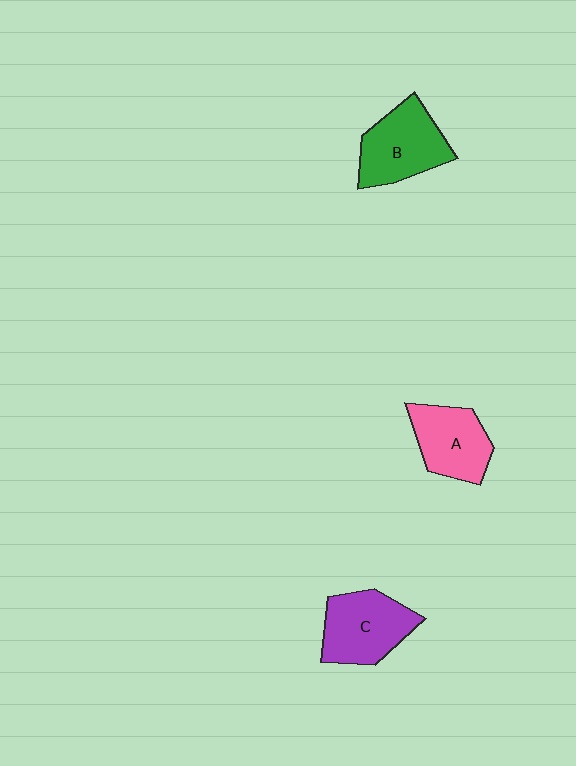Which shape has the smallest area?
Shape A (pink).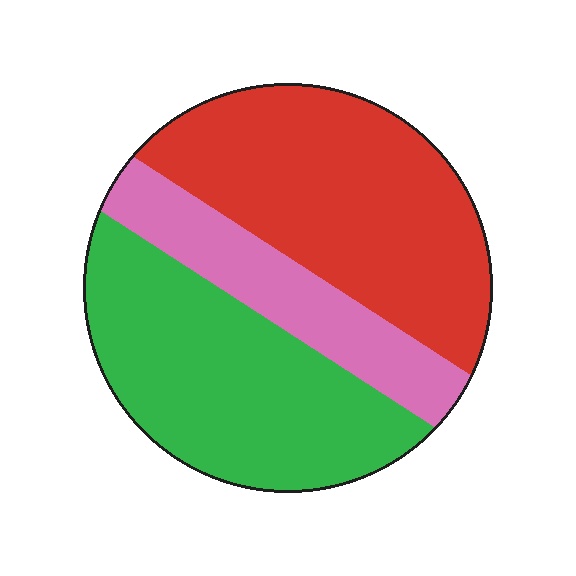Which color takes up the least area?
Pink, at roughly 20%.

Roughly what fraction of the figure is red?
Red takes up about two fifths (2/5) of the figure.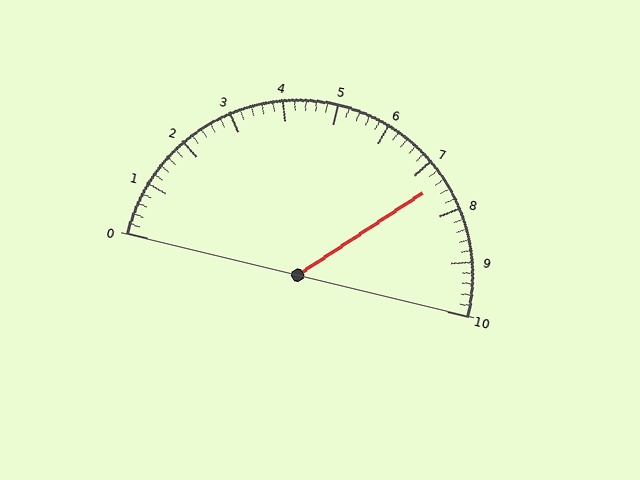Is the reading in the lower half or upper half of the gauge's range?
The reading is in the upper half of the range (0 to 10).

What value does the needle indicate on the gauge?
The needle indicates approximately 7.4.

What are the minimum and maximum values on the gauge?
The gauge ranges from 0 to 10.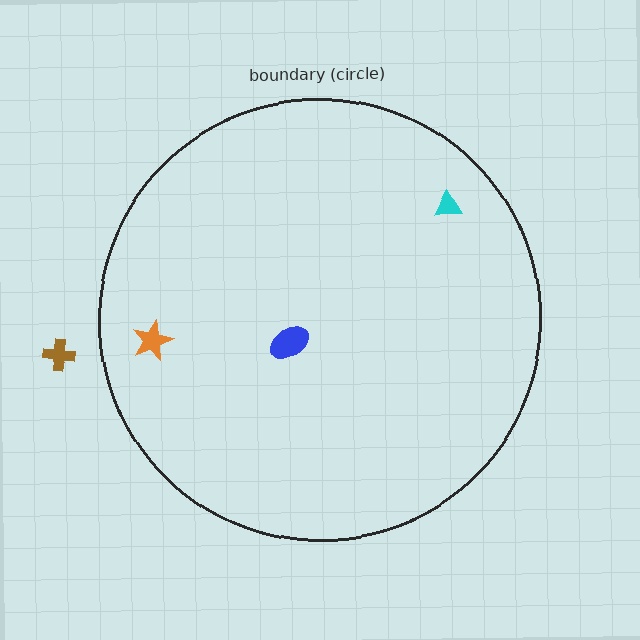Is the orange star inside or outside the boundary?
Inside.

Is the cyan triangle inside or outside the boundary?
Inside.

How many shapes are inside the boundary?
3 inside, 1 outside.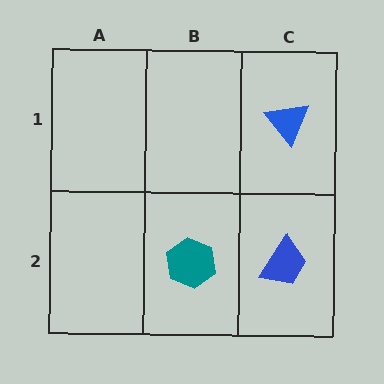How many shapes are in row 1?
1 shape.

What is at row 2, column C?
A blue trapezoid.